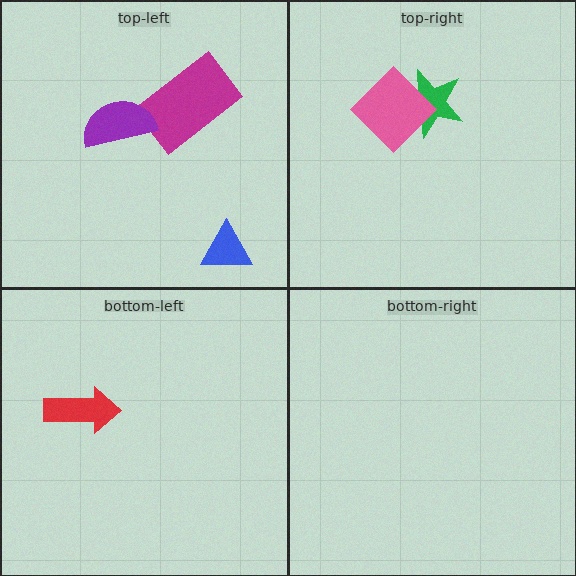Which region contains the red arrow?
The bottom-left region.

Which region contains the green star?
The top-right region.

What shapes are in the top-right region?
The green star, the pink diamond.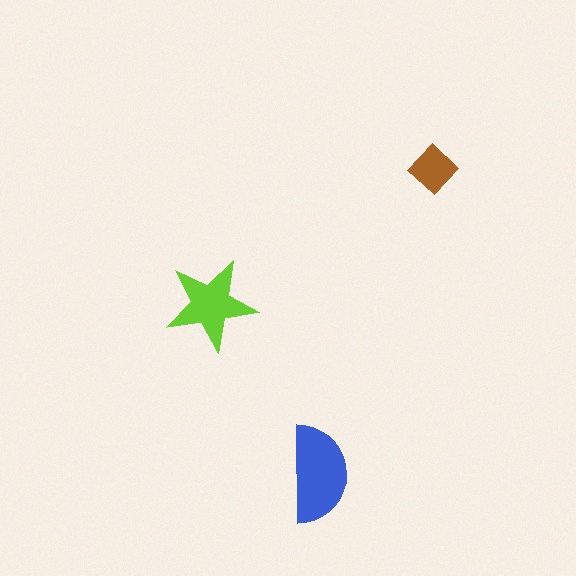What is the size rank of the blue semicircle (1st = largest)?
1st.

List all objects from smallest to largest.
The brown diamond, the lime star, the blue semicircle.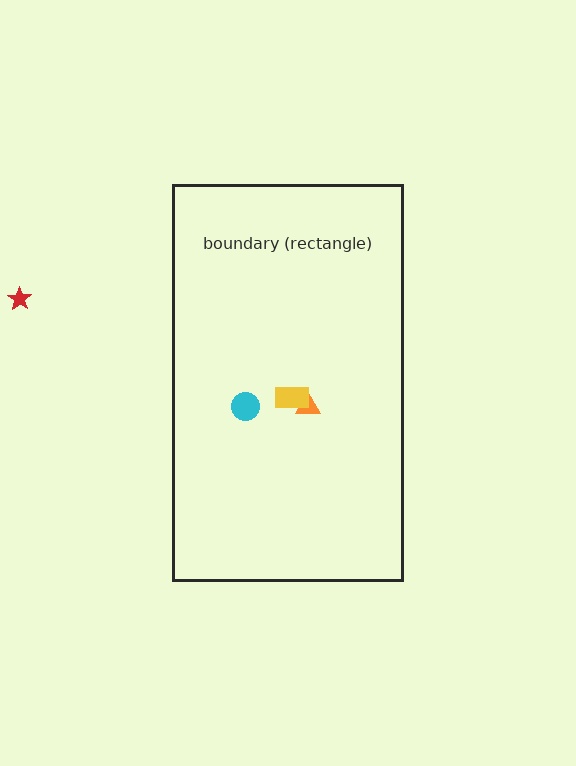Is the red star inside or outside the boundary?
Outside.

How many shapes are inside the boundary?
3 inside, 1 outside.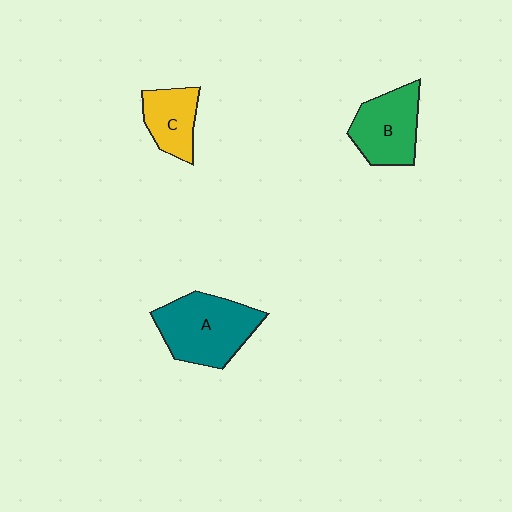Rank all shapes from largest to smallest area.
From largest to smallest: A (teal), B (green), C (yellow).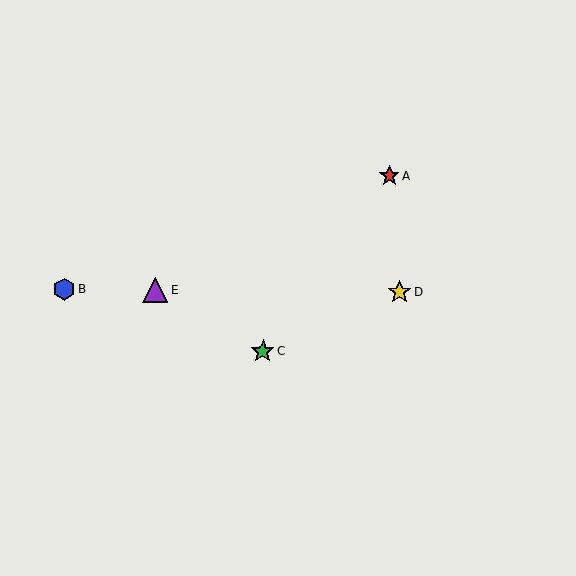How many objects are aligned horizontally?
3 objects (B, D, E) are aligned horizontally.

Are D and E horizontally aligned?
Yes, both are at y≈292.